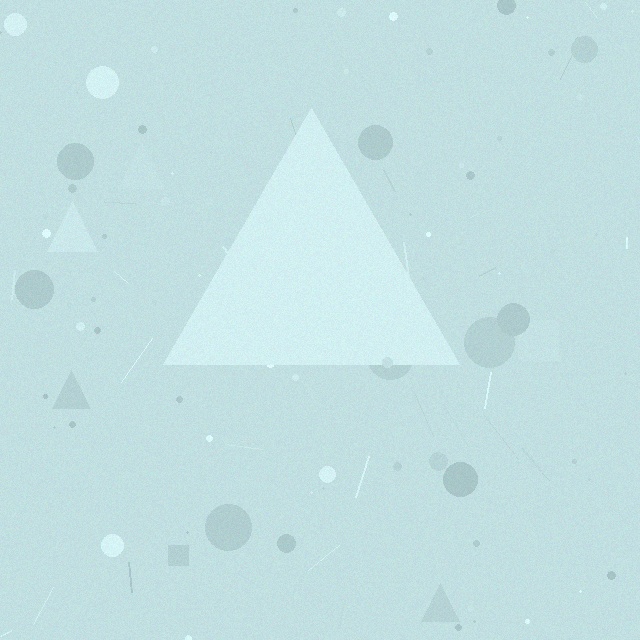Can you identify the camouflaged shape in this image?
The camouflaged shape is a triangle.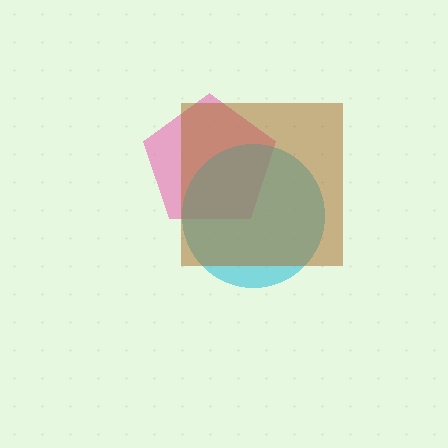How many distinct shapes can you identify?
There are 3 distinct shapes: a pink pentagon, a cyan circle, a brown square.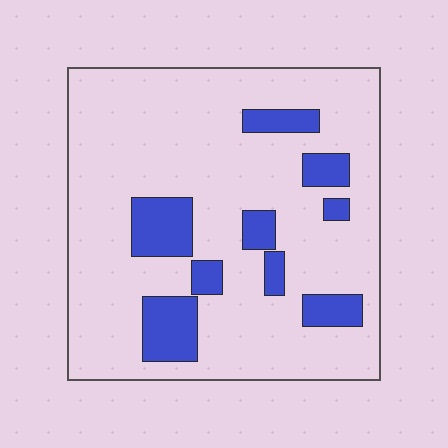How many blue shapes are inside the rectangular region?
9.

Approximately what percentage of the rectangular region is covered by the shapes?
Approximately 15%.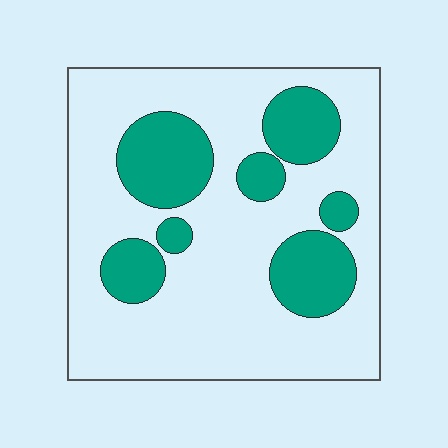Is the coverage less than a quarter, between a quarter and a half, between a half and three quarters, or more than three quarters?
Between a quarter and a half.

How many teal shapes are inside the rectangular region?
7.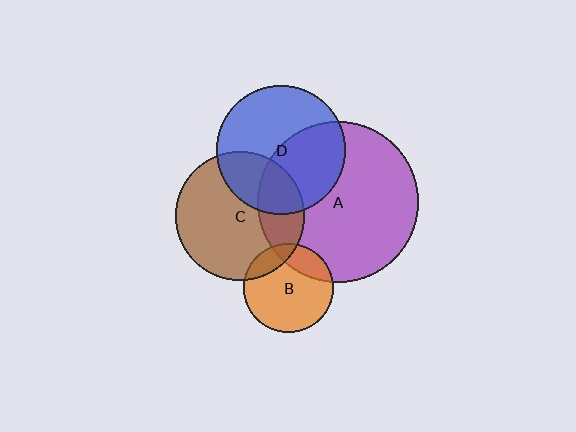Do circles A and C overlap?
Yes.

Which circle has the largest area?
Circle A (purple).